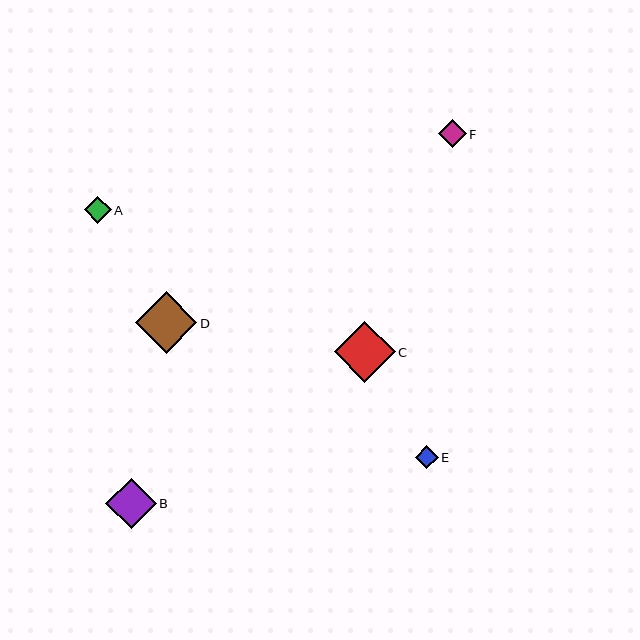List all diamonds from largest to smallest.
From largest to smallest: D, C, B, F, A, E.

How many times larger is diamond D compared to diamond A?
Diamond D is approximately 2.3 times the size of diamond A.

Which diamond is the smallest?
Diamond E is the smallest with a size of approximately 23 pixels.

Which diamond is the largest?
Diamond D is the largest with a size of approximately 61 pixels.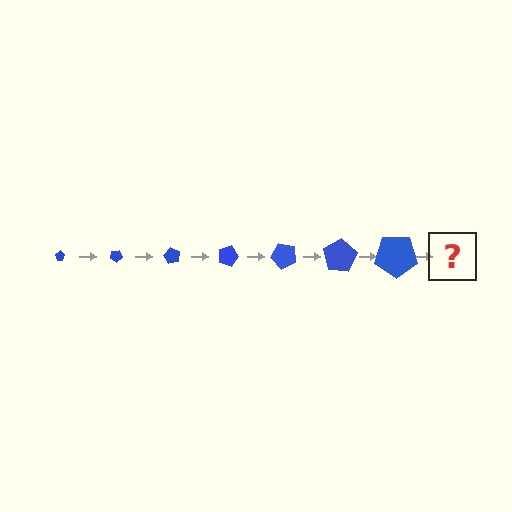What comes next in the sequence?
The next element should be a pentagon, larger than the previous one and rotated 210 degrees from the start.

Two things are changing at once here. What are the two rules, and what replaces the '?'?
The two rules are that the pentagon grows larger each step and it rotates 30 degrees each step. The '?' should be a pentagon, larger than the previous one and rotated 210 degrees from the start.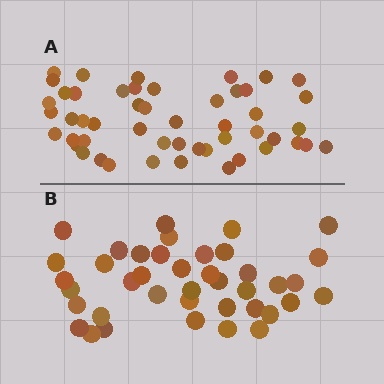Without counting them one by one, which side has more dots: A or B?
Region A (the top region) has more dots.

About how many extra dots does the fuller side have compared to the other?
Region A has roughly 10 or so more dots than region B.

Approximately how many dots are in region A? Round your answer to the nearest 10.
About 50 dots.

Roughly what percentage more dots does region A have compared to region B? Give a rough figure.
About 25% more.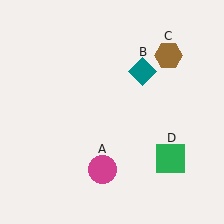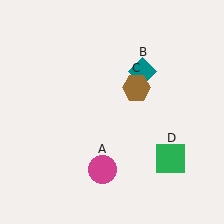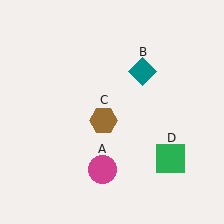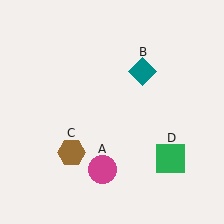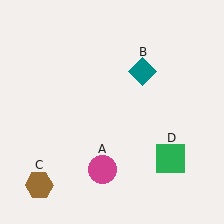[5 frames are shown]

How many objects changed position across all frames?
1 object changed position: brown hexagon (object C).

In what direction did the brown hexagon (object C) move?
The brown hexagon (object C) moved down and to the left.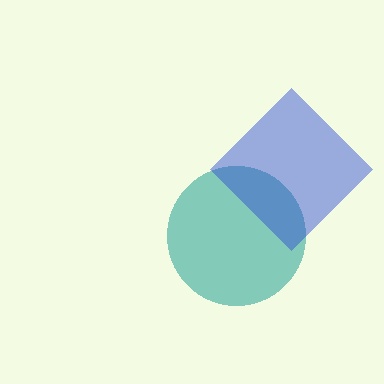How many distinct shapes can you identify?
There are 2 distinct shapes: a teal circle, a blue diamond.